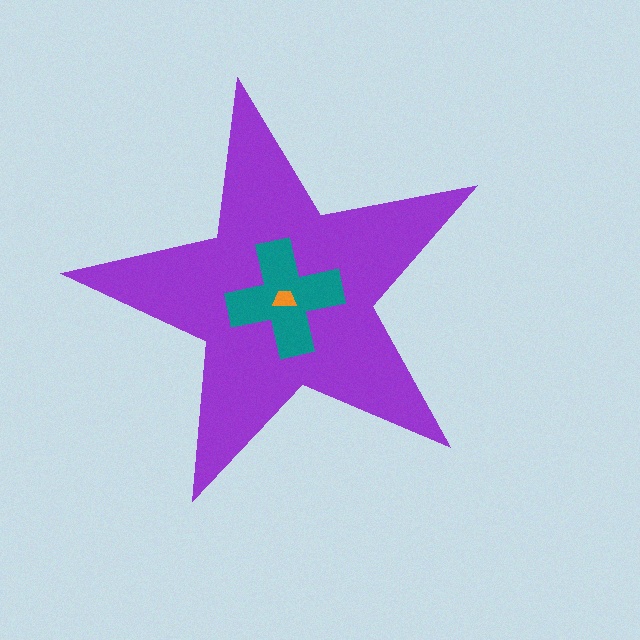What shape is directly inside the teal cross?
The orange trapezoid.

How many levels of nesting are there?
3.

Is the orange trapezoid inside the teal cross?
Yes.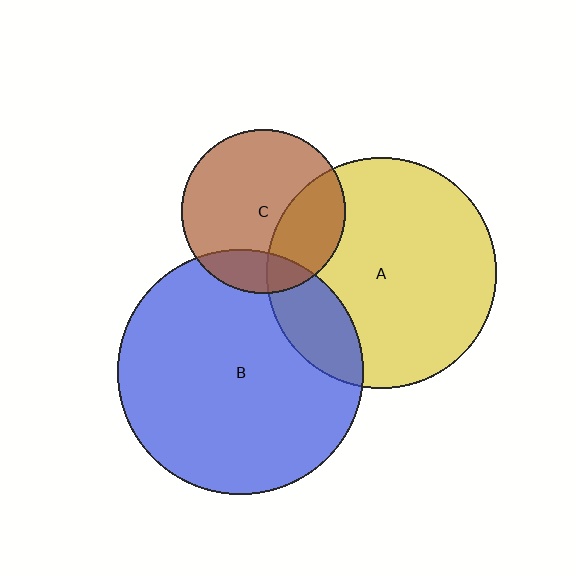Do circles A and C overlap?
Yes.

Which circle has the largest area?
Circle B (blue).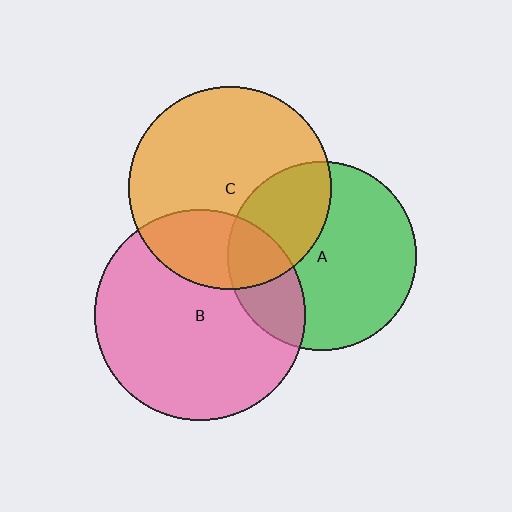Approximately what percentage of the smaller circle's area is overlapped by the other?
Approximately 25%.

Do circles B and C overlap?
Yes.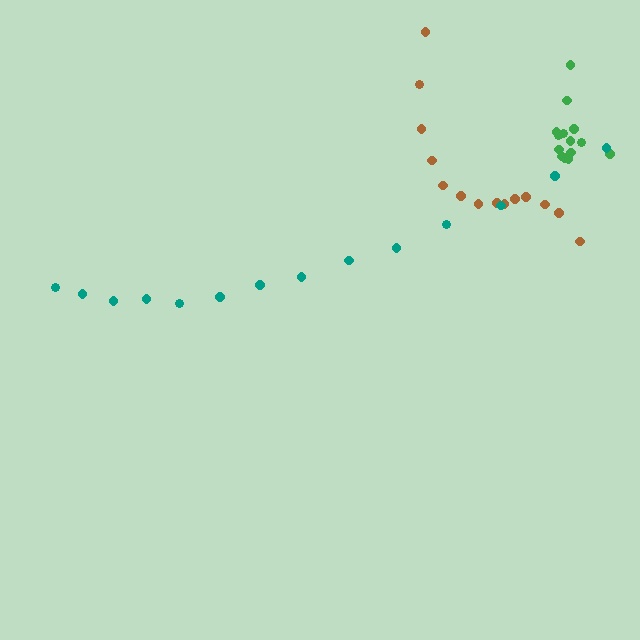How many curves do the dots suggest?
There are 3 distinct paths.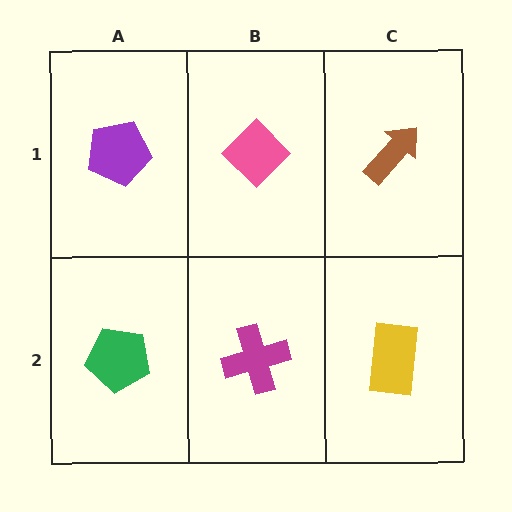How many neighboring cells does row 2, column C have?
2.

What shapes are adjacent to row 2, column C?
A brown arrow (row 1, column C), a magenta cross (row 2, column B).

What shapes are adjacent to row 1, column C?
A yellow rectangle (row 2, column C), a pink diamond (row 1, column B).